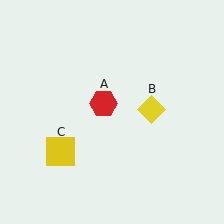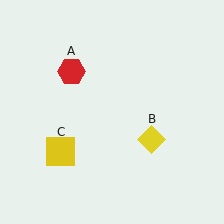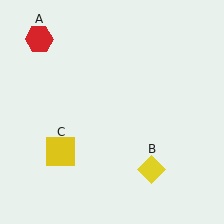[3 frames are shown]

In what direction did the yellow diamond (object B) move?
The yellow diamond (object B) moved down.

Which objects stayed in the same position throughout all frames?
Yellow square (object C) remained stationary.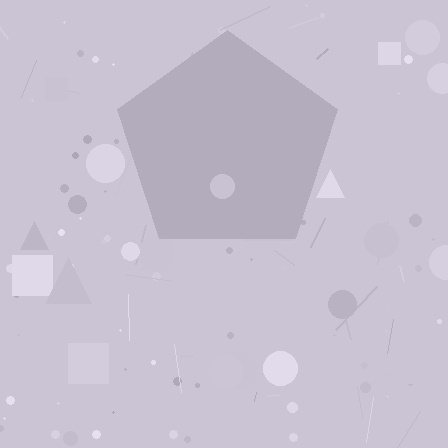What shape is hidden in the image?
A pentagon is hidden in the image.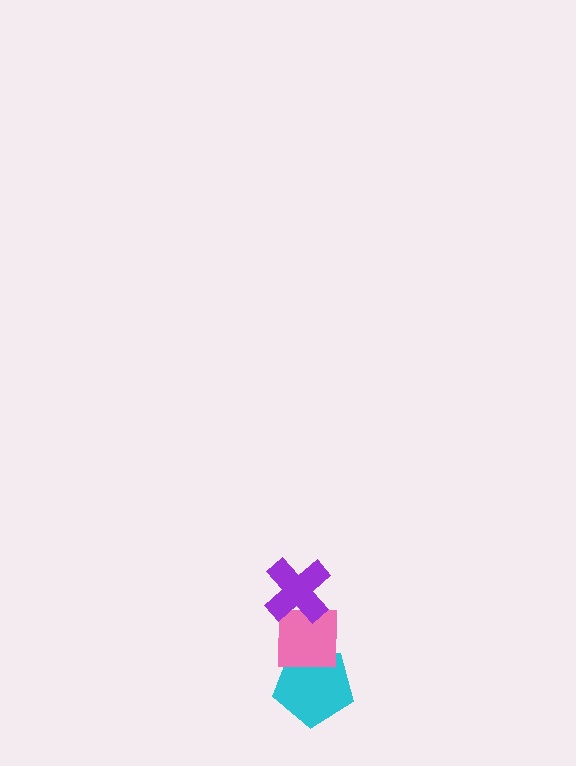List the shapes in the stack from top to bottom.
From top to bottom: the purple cross, the pink square, the cyan pentagon.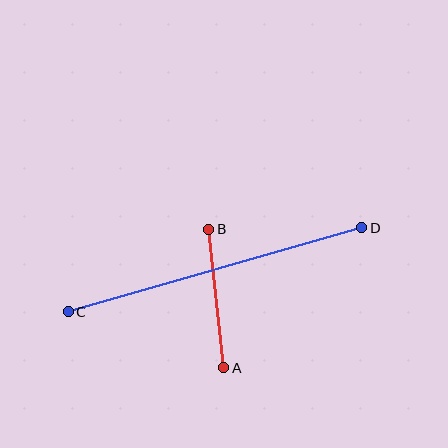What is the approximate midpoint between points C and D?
The midpoint is at approximately (215, 270) pixels.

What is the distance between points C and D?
The distance is approximately 305 pixels.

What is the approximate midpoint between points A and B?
The midpoint is at approximately (216, 299) pixels.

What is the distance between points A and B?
The distance is approximately 139 pixels.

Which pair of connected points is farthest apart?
Points C and D are farthest apart.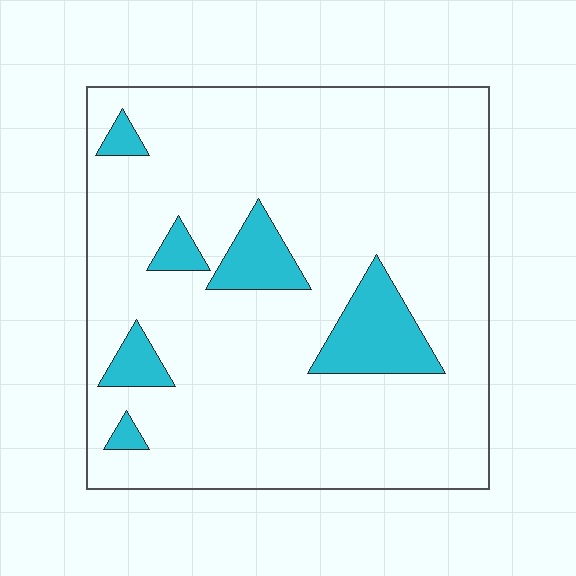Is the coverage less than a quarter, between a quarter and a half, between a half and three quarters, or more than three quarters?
Less than a quarter.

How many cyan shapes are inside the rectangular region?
6.